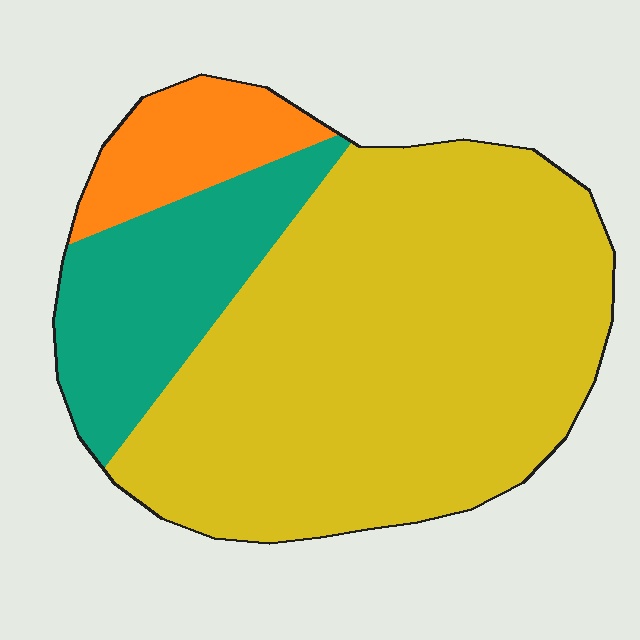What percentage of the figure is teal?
Teal takes up about one fifth (1/5) of the figure.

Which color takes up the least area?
Orange, at roughly 10%.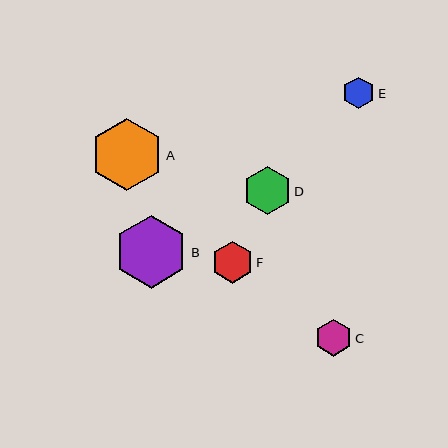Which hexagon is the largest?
Hexagon B is the largest with a size of approximately 73 pixels.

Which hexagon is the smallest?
Hexagon E is the smallest with a size of approximately 32 pixels.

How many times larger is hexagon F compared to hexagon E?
Hexagon F is approximately 1.3 times the size of hexagon E.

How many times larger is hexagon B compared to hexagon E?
Hexagon B is approximately 2.3 times the size of hexagon E.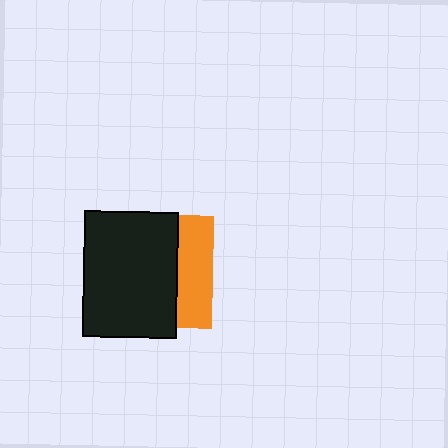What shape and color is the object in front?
The object in front is a black rectangle.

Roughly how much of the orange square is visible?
A small part of it is visible (roughly 30%).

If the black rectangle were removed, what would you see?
You would see the complete orange square.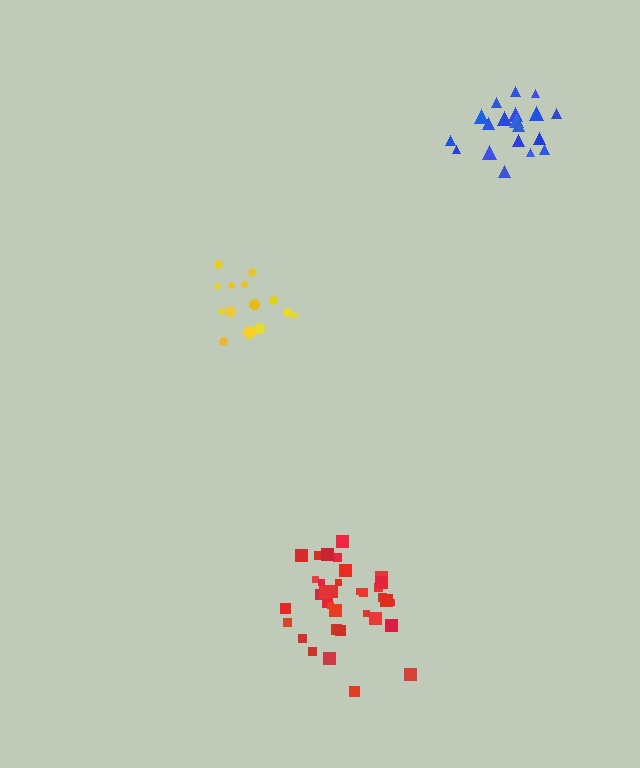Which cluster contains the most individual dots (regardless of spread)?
Red (35).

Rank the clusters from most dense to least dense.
red, blue, yellow.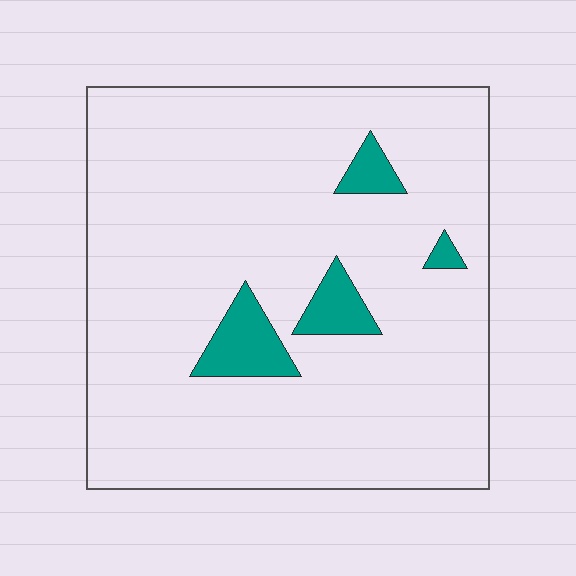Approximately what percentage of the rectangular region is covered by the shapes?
Approximately 10%.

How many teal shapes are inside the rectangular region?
4.